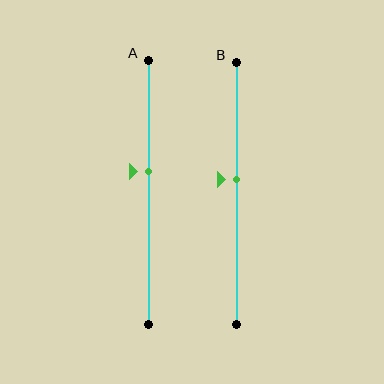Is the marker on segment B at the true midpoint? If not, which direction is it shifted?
No, the marker on segment B is shifted upward by about 5% of the segment length.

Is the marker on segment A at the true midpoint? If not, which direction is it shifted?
No, the marker on segment A is shifted upward by about 8% of the segment length.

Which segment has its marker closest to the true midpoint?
Segment B has its marker closest to the true midpoint.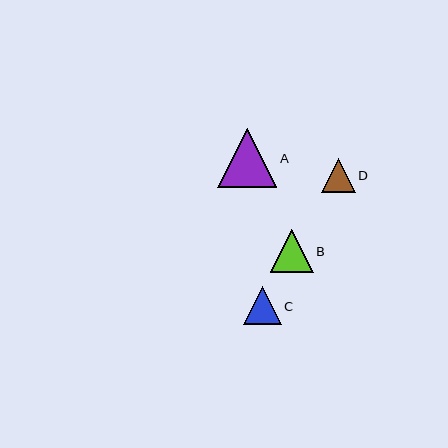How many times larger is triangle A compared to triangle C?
Triangle A is approximately 1.6 times the size of triangle C.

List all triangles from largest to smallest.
From largest to smallest: A, B, C, D.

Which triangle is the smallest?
Triangle D is the smallest with a size of approximately 34 pixels.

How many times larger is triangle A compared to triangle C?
Triangle A is approximately 1.6 times the size of triangle C.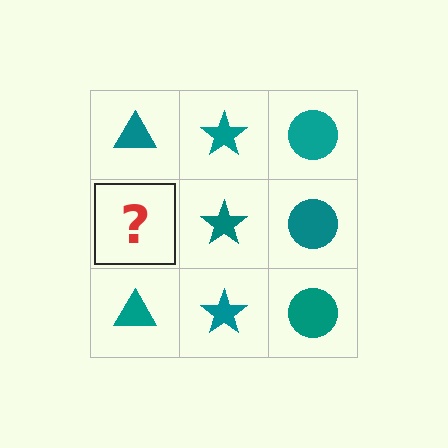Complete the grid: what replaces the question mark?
The question mark should be replaced with a teal triangle.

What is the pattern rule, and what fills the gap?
The rule is that each column has a consistent shape. The gap should be filled with a teal triangle.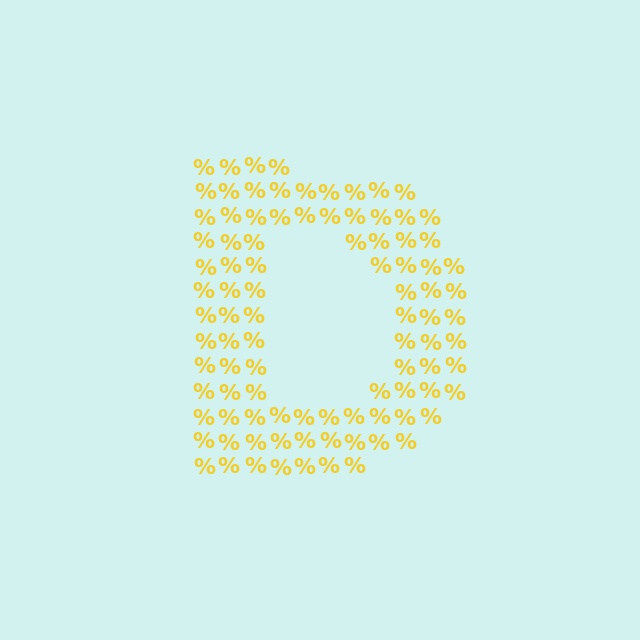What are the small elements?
The small elements are percent signs.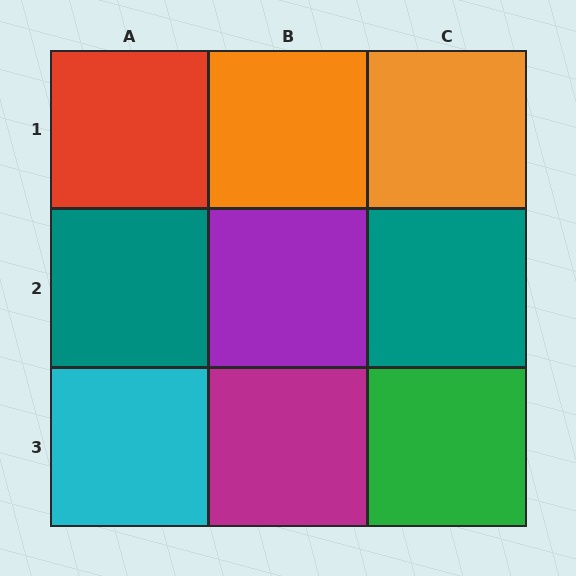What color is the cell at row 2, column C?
Teal.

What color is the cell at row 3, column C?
Green.